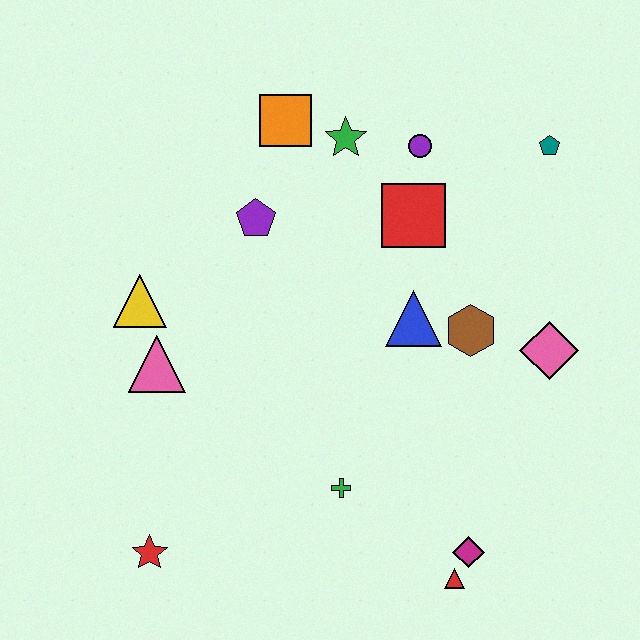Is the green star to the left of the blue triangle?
Yes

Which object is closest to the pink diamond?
The brown hexagon is closest to the pink diamond.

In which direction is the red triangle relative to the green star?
The red triangle is below the green star.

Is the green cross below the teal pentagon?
Yes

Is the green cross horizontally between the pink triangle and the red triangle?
Yes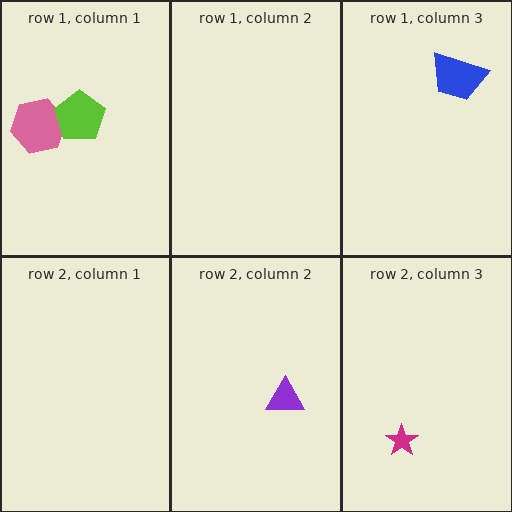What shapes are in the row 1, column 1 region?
The pink hexagon, the lime pentagon.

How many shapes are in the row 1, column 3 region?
1.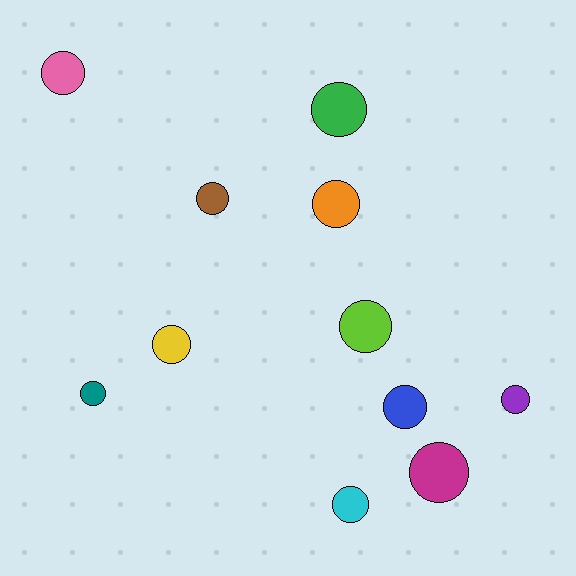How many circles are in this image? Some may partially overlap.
There are 11 circles.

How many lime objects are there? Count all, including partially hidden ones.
There is 1 lime object.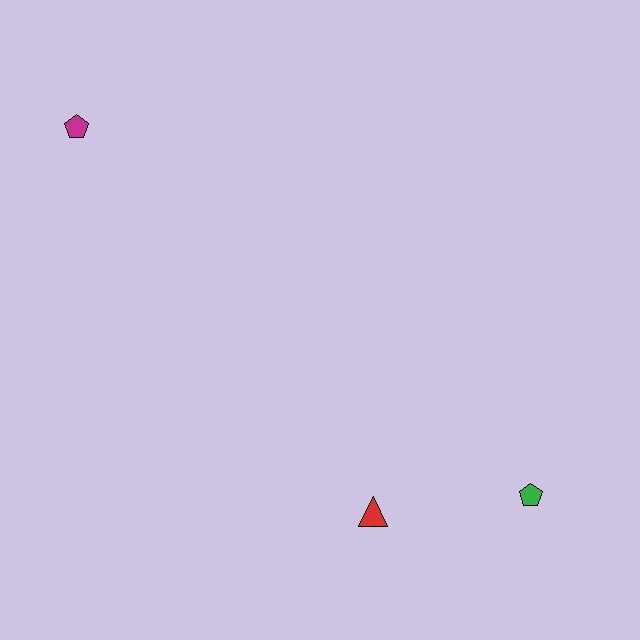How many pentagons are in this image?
There are 2 pentagons.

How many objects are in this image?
There are 3 objects.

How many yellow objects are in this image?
There are no yellow objects.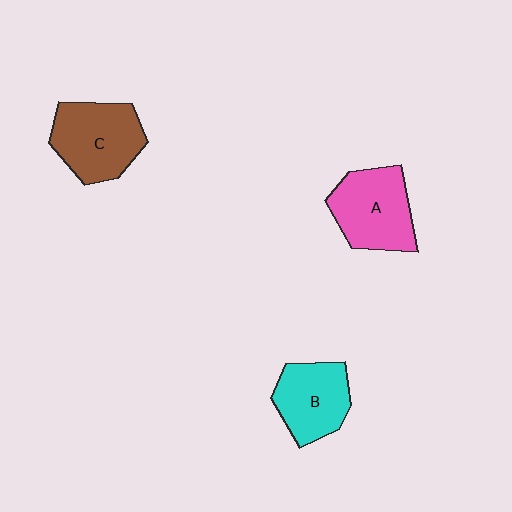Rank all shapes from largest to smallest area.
From largest to smallest: C (brown), A (pink), B (cyan).